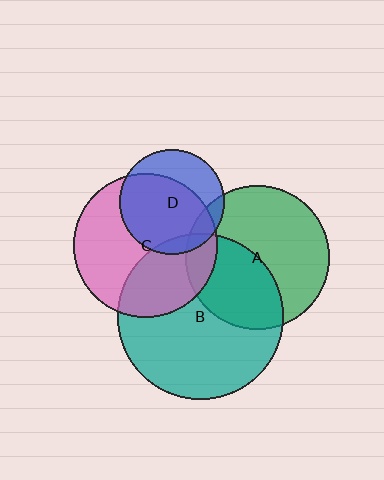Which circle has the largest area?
Circle B (teal).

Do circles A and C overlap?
Yes.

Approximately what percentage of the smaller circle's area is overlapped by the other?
Approximately 10%.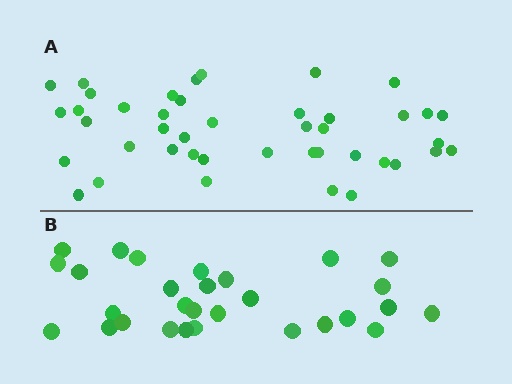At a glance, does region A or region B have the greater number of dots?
Region A (the top region) has more dots.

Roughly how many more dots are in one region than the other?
Region A has approximately 15 more dots than region B.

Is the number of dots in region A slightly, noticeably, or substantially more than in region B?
Region A has substantially more. The ratio is roughly 1.5 to 1.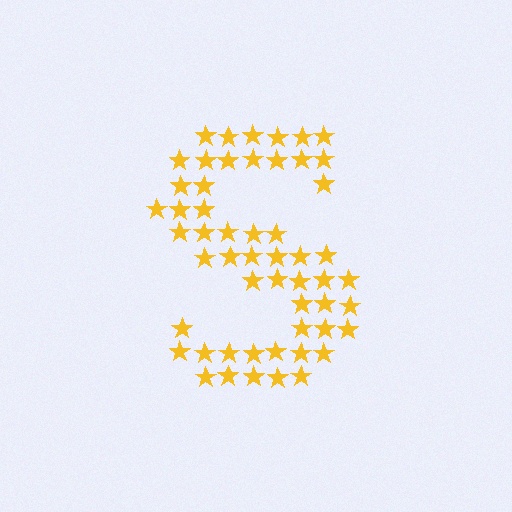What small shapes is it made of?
It is made of small stars.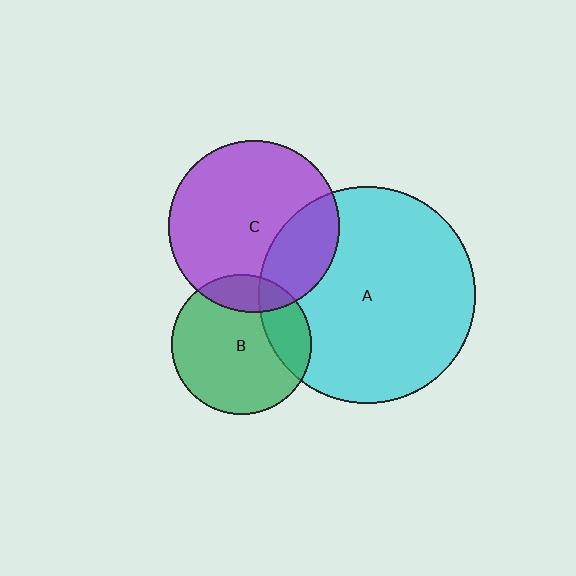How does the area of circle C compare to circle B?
Approximately 1.5 times.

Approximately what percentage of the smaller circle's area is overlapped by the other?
Approximately 15%.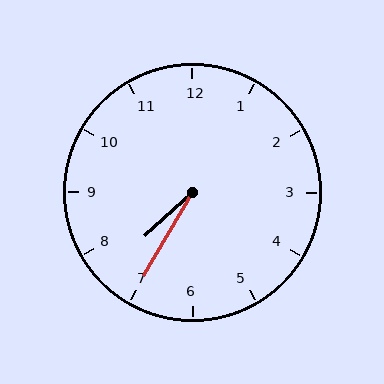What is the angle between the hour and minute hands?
Approximately 18 degrees.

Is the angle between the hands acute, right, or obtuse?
It is acute.